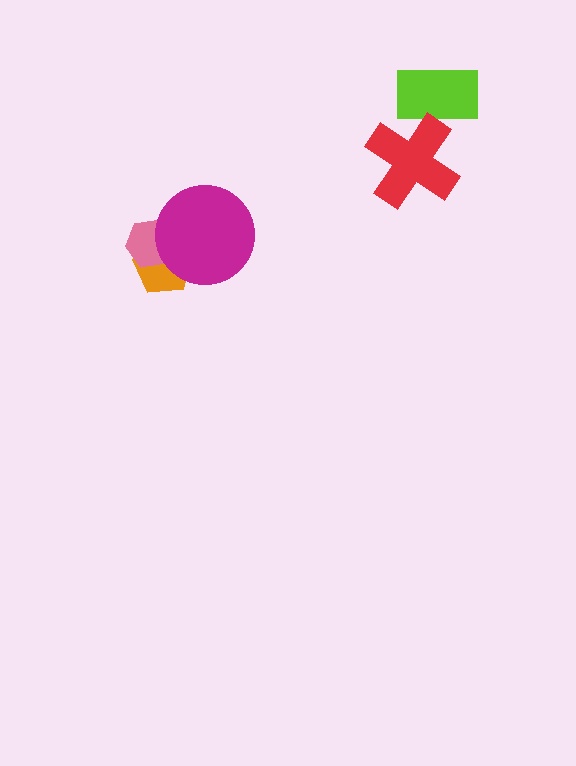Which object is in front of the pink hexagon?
The magenta circle is in front of the pink hexagon.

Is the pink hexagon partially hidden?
Yes, it is partially covered by another shape.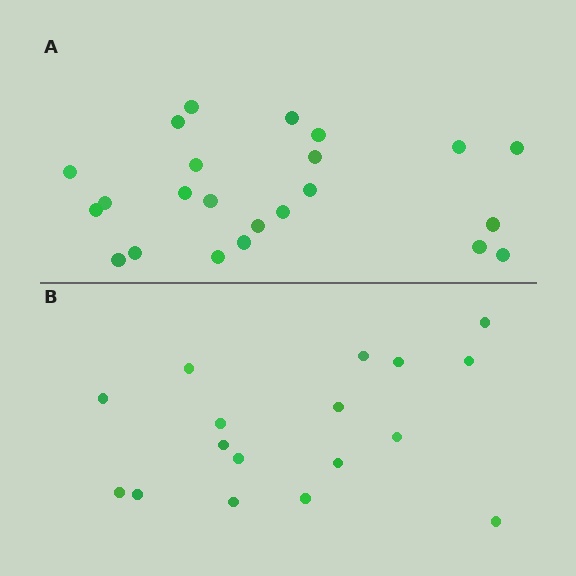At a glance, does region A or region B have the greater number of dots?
Region A (the top region) has more dots.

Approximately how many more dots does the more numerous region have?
Region A has about 6 more dots than region B.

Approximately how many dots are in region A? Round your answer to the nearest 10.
About 20 dots. (The exact count is 23, which rounds to 20.)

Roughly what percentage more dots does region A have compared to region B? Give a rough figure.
About 35% more.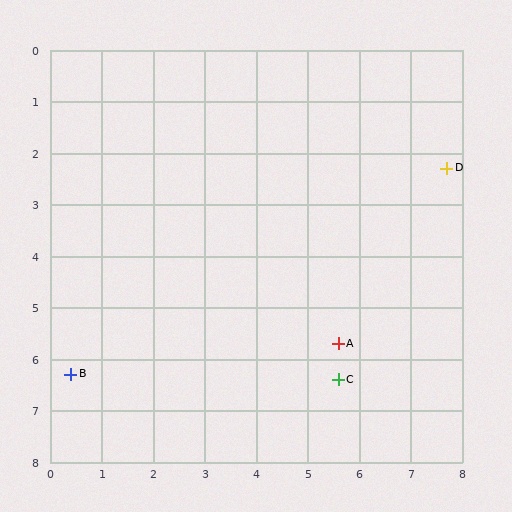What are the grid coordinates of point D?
Point D is at approximately (7.7, 2.3).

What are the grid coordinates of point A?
Point A is at approximately (5.6, 5.7).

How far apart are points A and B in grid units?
Points A and B are about 5.2 grid units apart.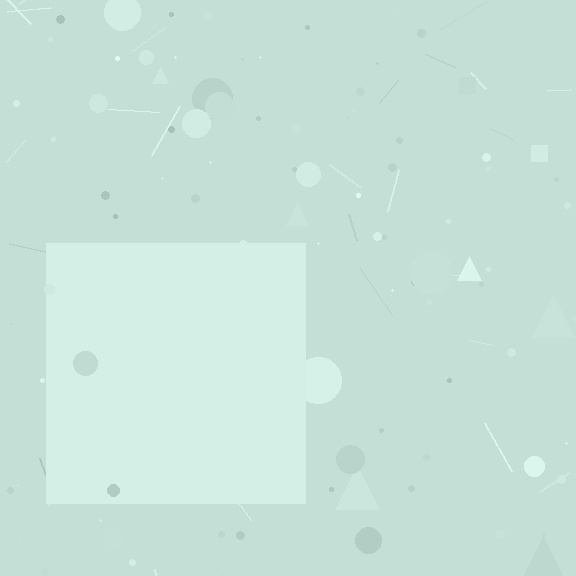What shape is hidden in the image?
A square is hidden in the image.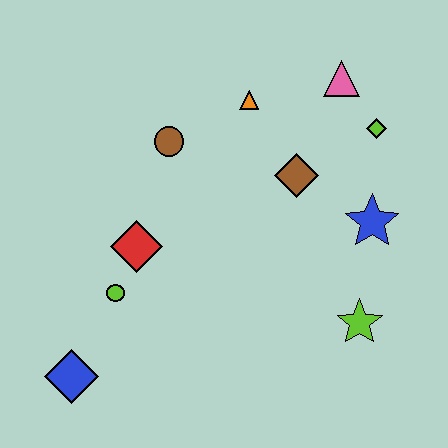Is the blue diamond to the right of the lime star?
No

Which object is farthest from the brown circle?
The lime star is farthest from the brown circle.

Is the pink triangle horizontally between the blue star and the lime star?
No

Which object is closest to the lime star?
The blue star is closest to the lime star.